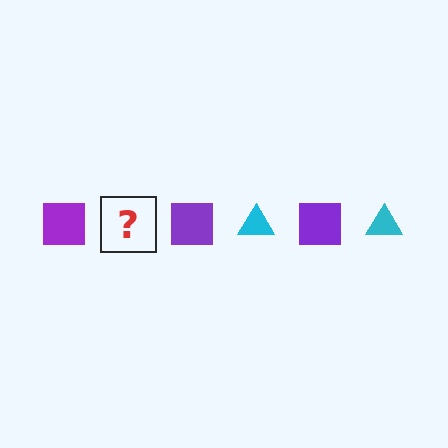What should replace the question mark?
The question mark should be replaced with a cyan triangle.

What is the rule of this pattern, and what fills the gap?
The rule is that the pattern alternates between purple square and cyan triangle. The gap should be filled with a cyan triangle.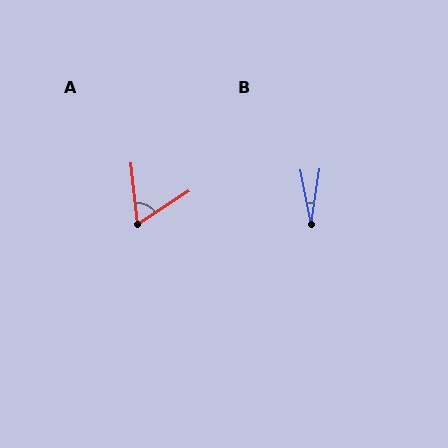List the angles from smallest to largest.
B (19°), A (63°).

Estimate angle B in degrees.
Approximately 19 degrees.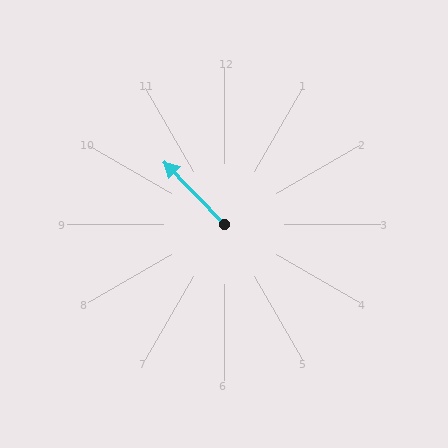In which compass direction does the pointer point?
Northwest.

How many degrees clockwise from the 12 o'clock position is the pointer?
Approximately 316 degrees.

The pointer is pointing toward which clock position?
Roughly 11 o'clock.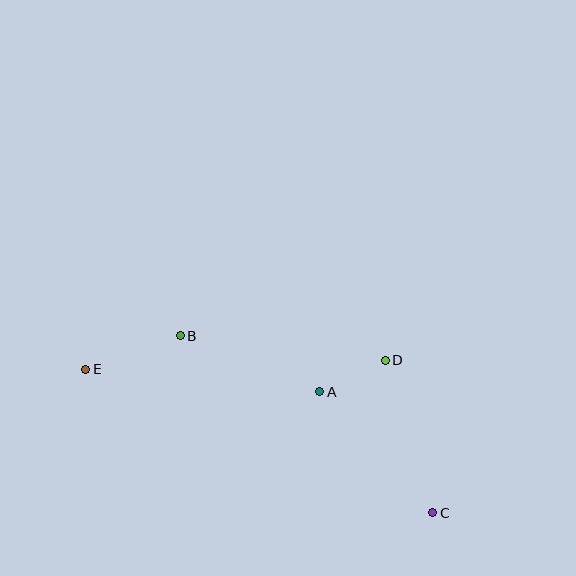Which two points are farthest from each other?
Points C and E are farthest from each other.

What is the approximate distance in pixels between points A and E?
The distance between A and E is approximately 235 pixels.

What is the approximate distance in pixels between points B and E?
The distance between B and E is approximately 100 pixels.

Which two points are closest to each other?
Points A and D are closest to each other.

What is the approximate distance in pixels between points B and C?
The distance between B and C is approximately 308 pixels.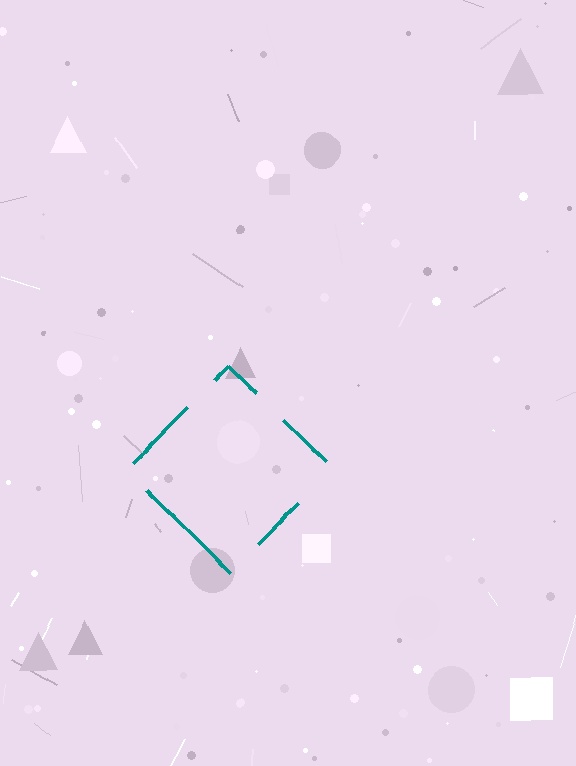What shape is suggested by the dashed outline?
The dashed outline suggests a diamond.